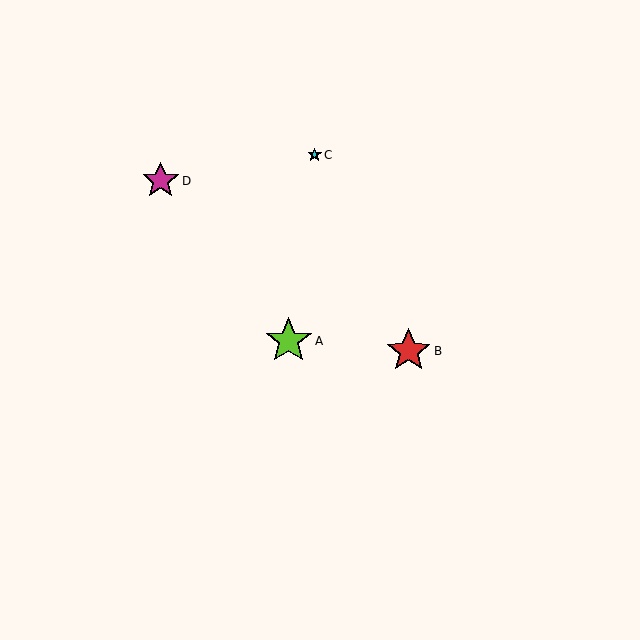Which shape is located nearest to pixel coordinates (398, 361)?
The red star (labeled B) at (409, 351) is nearest to that location.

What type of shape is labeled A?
Shape A is a lime star.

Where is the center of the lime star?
The center of the lime star is at (289, 341).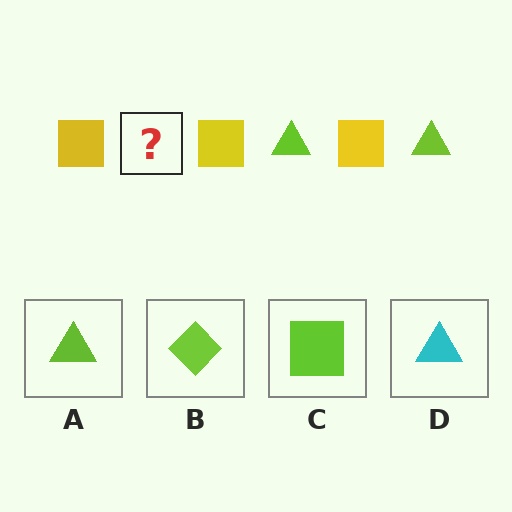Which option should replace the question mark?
Option A.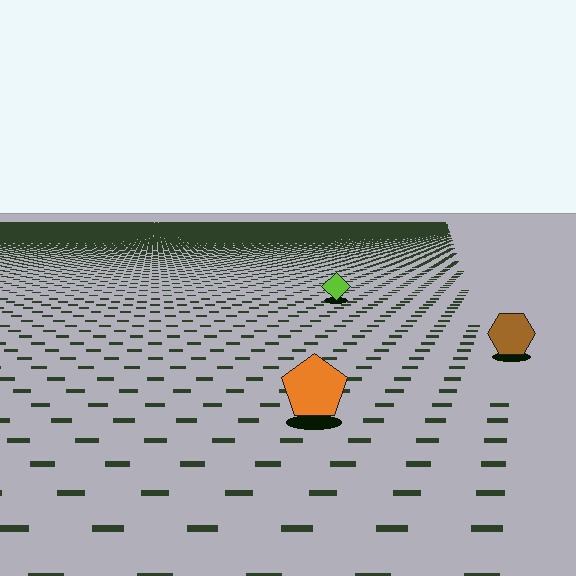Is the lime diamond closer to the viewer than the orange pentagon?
No. The orange pentagon is closer — you can tell from the texture gradient: the ground texture is coarser near it.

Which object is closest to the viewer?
The orange pentagon is closest. The texture marks near it are larger and more spread out.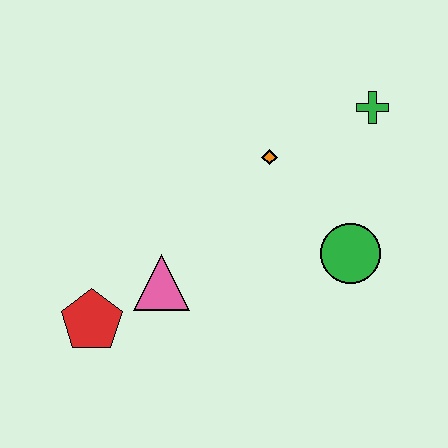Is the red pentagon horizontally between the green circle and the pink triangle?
No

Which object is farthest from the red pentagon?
The green cross is farthest from the red pentagon.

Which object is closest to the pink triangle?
The red pentagon is closest to the pink triangle.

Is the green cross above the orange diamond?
Yes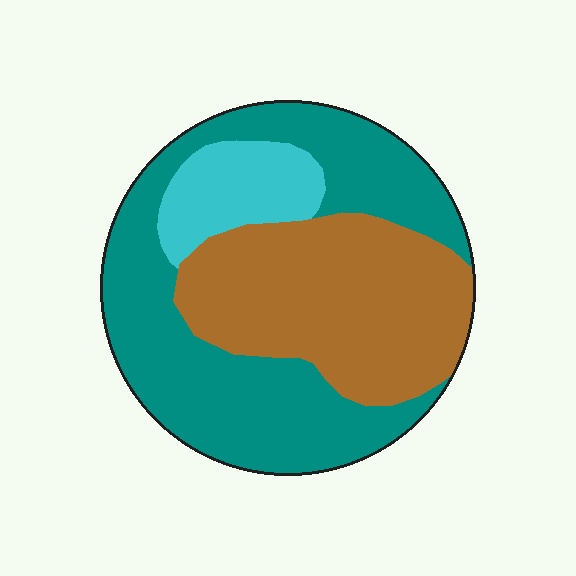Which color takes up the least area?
Cyan, at roughly 10%.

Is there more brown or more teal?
Teal.